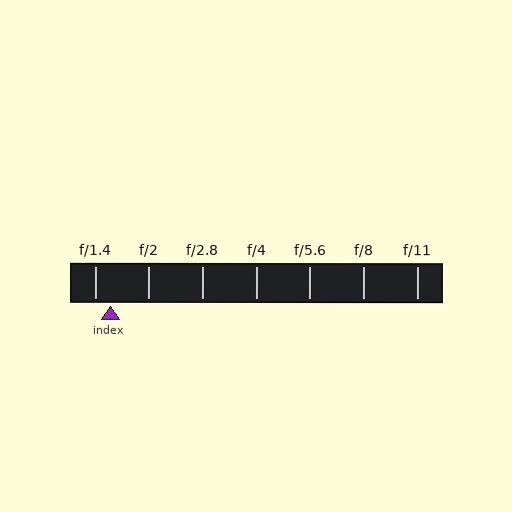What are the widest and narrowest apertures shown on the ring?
The widest aperture shown is f/1.4 and the narrowest is f/11.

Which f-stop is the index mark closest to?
The index mark is closest to f/1.4.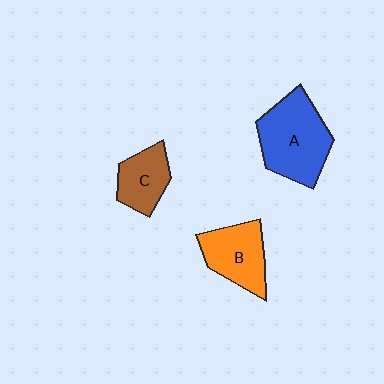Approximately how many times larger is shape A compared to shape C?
Approximately 1.8 times.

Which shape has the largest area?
Shape A (blue).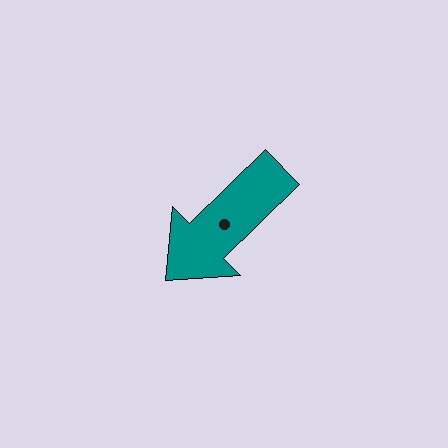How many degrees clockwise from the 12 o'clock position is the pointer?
Approximately 226 degrees.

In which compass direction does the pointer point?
Southwest.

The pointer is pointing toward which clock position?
Roughly 8 o'clock.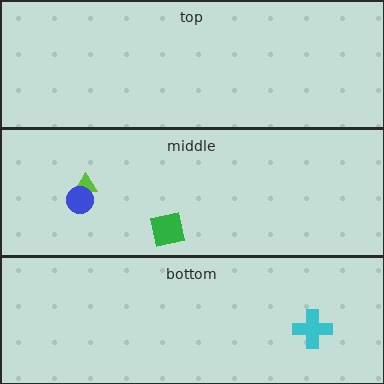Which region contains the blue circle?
The middle region.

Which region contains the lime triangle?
The middle region.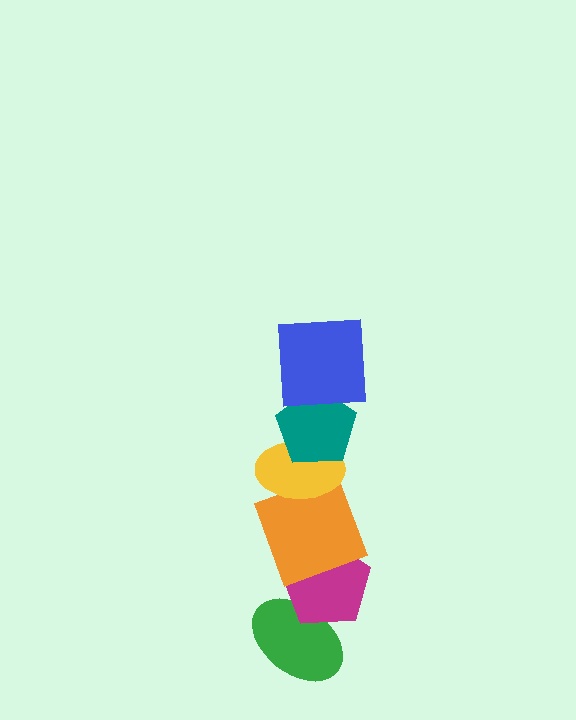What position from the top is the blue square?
The blue square is 1st from the top.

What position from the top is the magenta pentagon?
The magenta pentagon is 5th from the top.